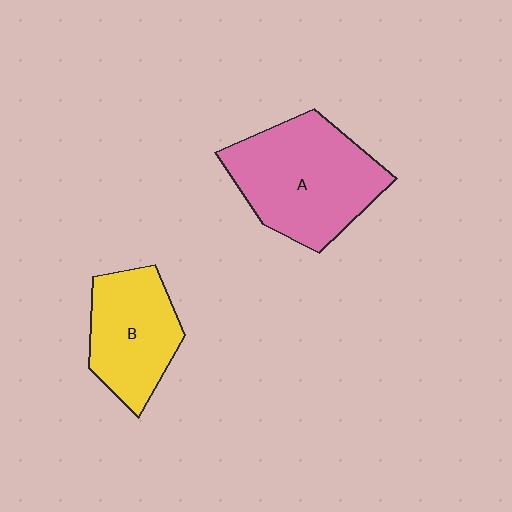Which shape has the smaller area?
Shape B (yellow).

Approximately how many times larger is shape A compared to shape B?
Approximately 1.5 times.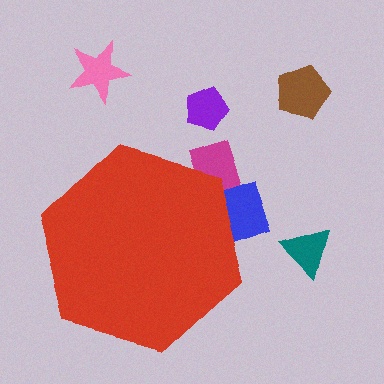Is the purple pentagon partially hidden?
No, the purple pentagon is fully visible.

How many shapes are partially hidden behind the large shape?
2 shapes are partially hidden.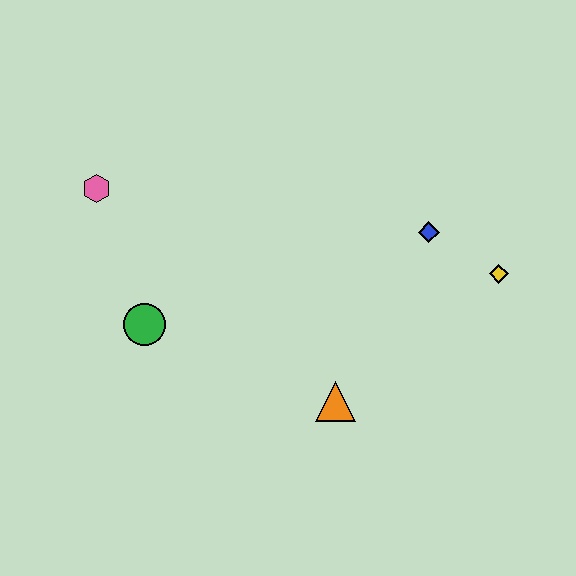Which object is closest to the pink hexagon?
The green circle is closest to the pink hexagon.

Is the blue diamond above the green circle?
Yes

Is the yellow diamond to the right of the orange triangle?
Yes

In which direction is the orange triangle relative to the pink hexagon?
The orange triangle is to the right of the pink hexagon.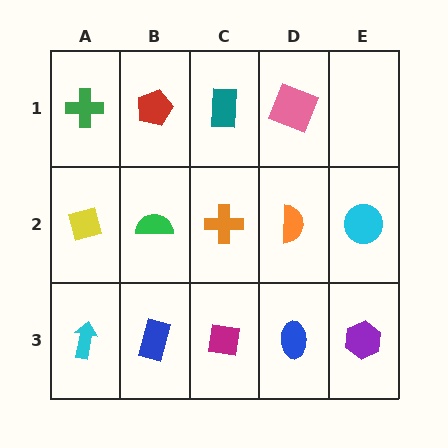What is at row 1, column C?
A teal rectangle.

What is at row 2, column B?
A green semicircle.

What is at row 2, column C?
An orange cross.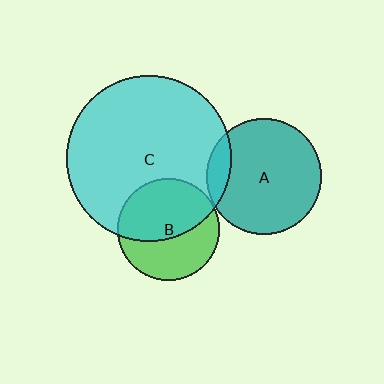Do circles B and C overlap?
Yes.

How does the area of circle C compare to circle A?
Approximately 2.1 times.